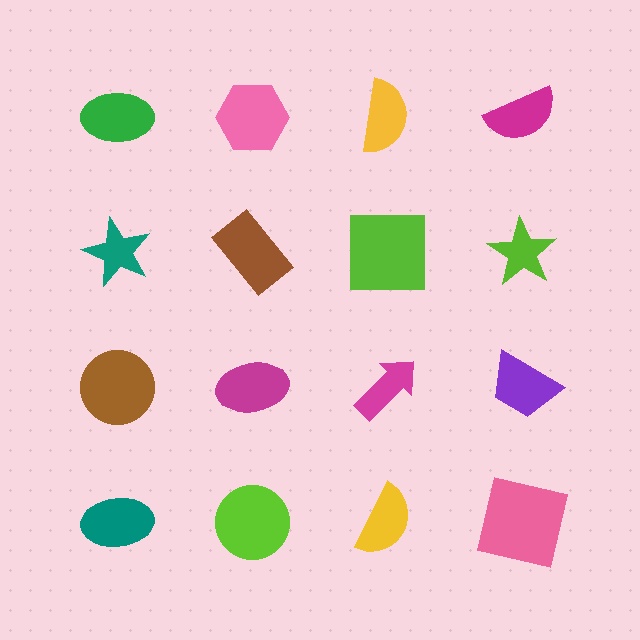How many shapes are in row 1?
4 shapes.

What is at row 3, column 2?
A magenta ellipse.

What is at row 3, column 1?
A brown circle.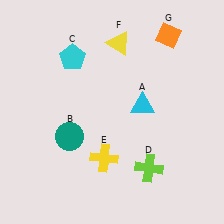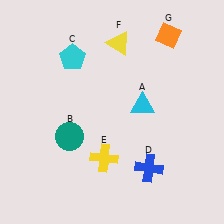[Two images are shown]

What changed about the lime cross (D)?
In Image 1, D is lime. In Image 2, it changed to blue.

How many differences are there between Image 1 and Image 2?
There is 1 difference between the two images.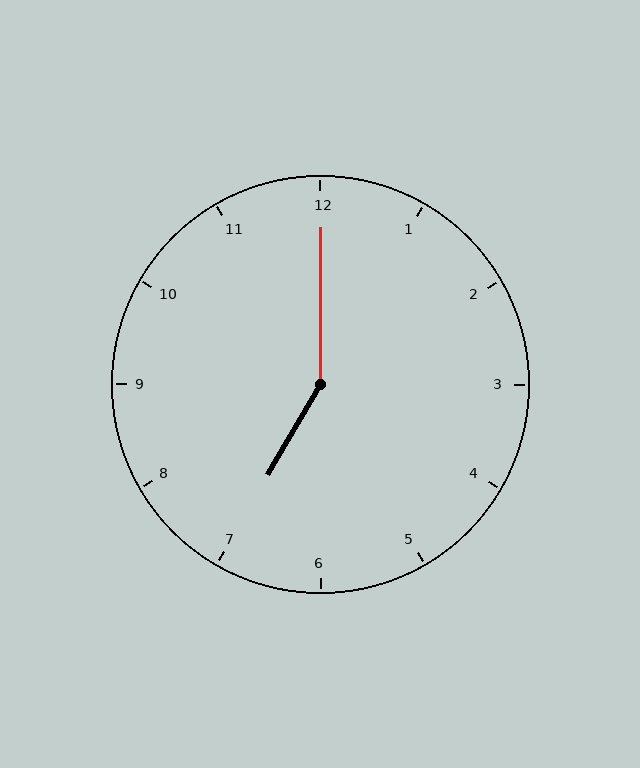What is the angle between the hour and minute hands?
Approximately 150 degrees.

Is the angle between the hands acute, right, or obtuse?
It is obtuse.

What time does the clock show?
7:00.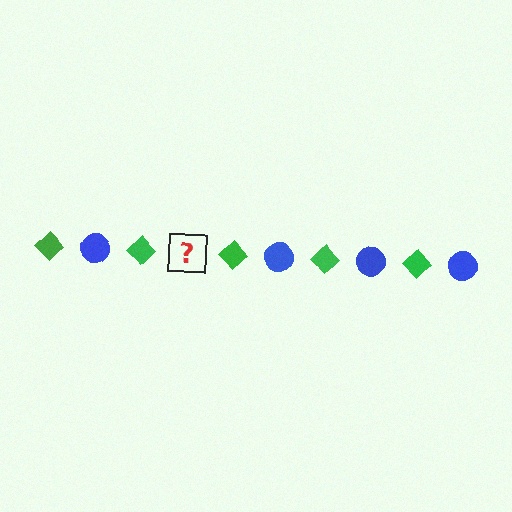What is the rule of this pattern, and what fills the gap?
The rule is that the pattern alternates between green diamond and blue circle. The gap should be filled with a blue circle.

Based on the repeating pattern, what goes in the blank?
The blank should be a blue circle.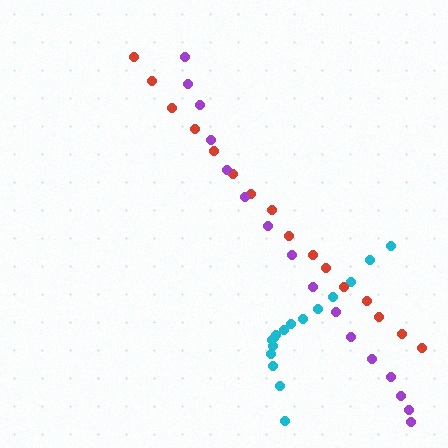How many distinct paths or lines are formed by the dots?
There are 3 distinct paths.